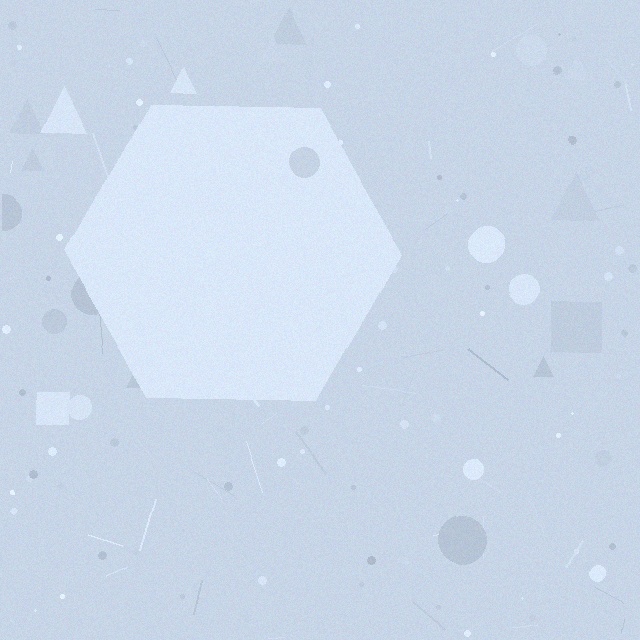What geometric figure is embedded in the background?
A hexagon is embedded in the background.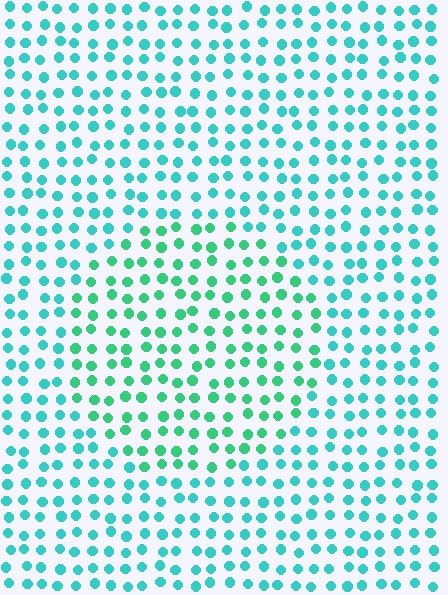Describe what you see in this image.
The image is filled with small cyan elements in a uniform arrangement. A circle-shaped region is visible where the elements are tinted to a slightly different hue, forming a subtle color boundary.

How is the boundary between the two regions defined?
The boundary is defined purely by a slight shift in hue (about 29 degrees). Spacing, size, and orientation are identical on both sides.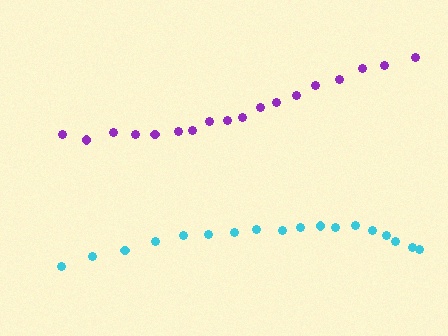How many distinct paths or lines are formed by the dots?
There are 2 distinct paths.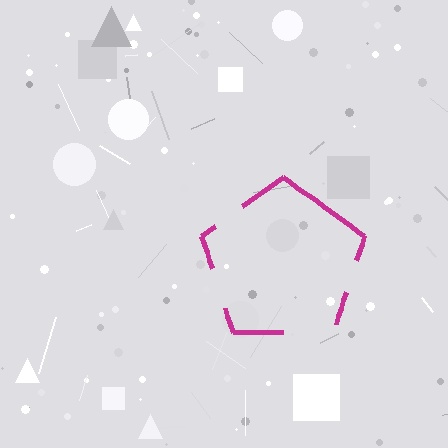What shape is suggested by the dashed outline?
The dashed outline suggests a pentagon.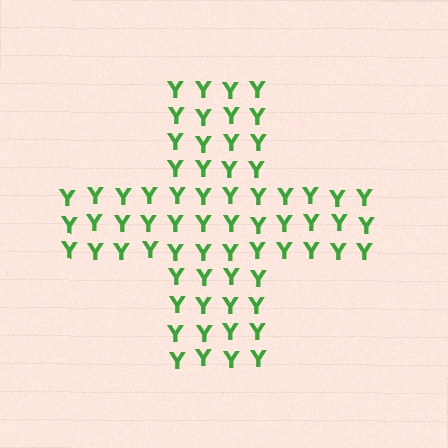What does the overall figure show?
The overall figure shows a cross.